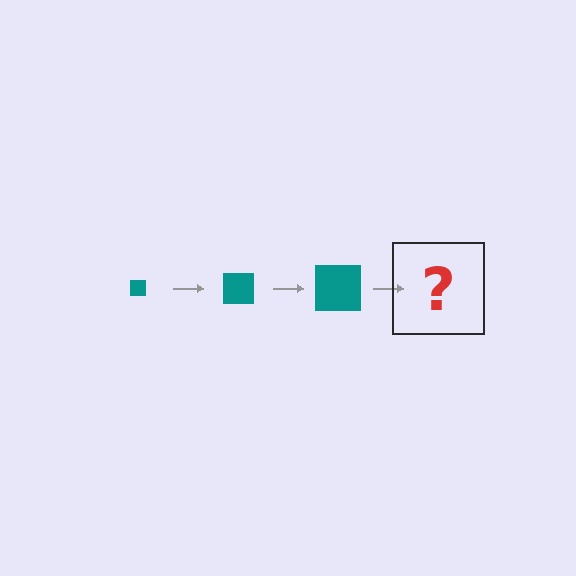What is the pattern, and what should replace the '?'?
The pattern is that the square gets progressively larger each step. The '?' should be a teal square, larger than the previous one.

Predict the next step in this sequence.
The next step is a teal square, larger than the previous one.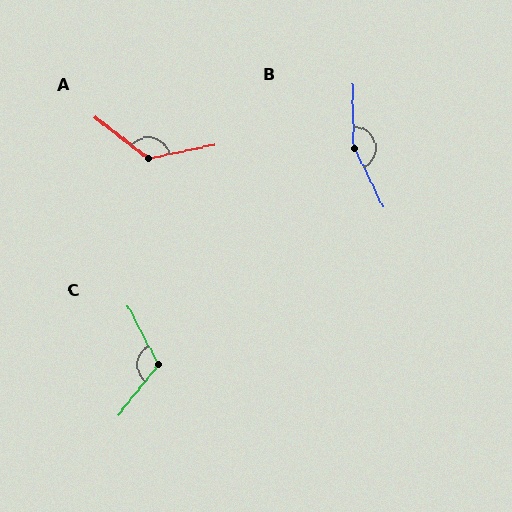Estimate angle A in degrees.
Approximately 130 degrees.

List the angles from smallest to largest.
C (114°), A (130°), B (154°).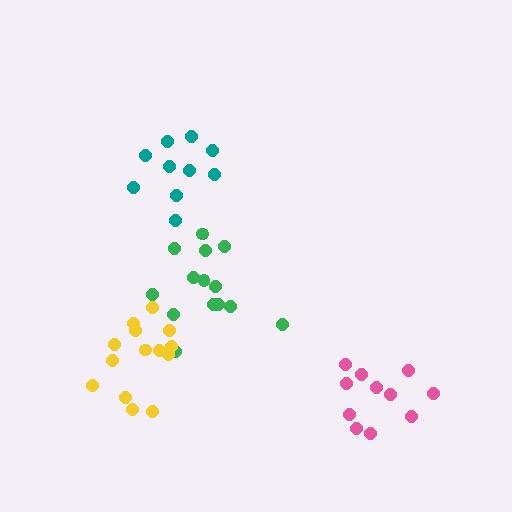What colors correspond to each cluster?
The clusters are colored: green, pink, yellow, teal.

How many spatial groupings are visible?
There are 4 spatial groupings.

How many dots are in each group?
Group 1: 14 dots, Group 2: 11 dots, Group 3: 14 dots, Group 4: 10 dots (49 total).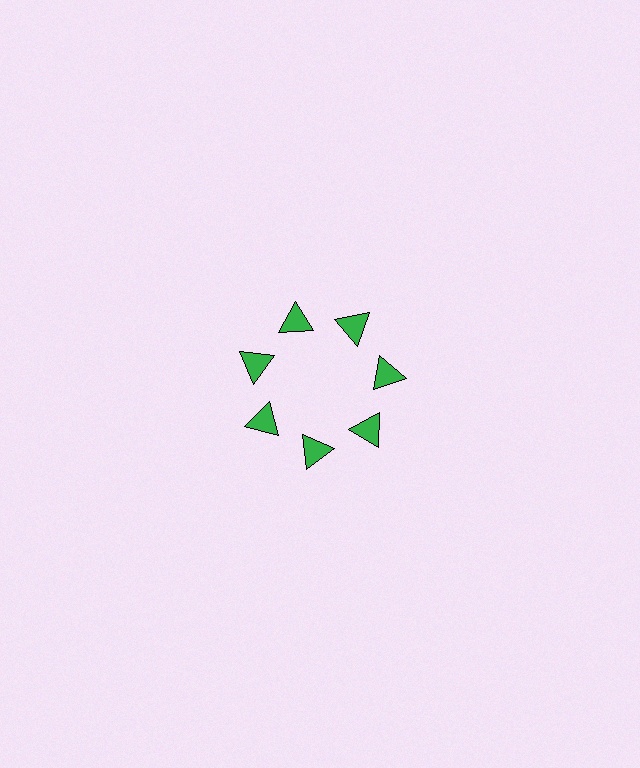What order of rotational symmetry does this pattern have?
This pattern has 7-fold rotational symmetry.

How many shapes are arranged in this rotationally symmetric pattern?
There are 7 shapes, arranged in 7 groups of 1.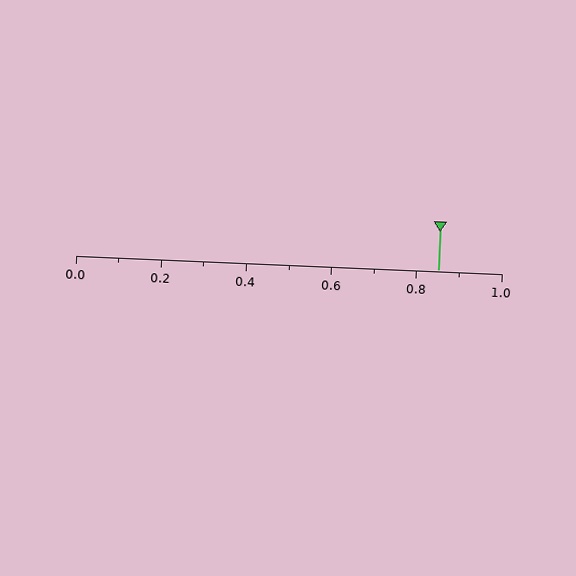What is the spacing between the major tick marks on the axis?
The major ticks are spaced 0.2 apart.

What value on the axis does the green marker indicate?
The marker indicates approximately 0.85.